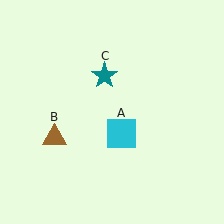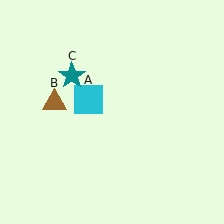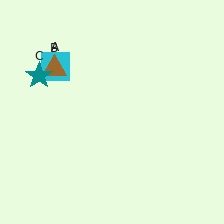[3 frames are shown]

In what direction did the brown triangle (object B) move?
The brown triangle (object B) moved up.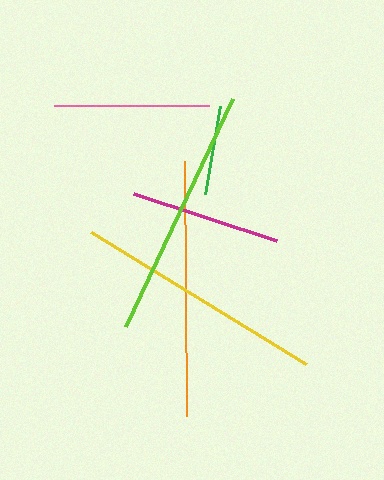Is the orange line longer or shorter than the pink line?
The orange line is longer than the pink line.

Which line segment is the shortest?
The green line is the shortest at approximately 90 pixels.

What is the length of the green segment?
The green segment is approximately 90 pixels long.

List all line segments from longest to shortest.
From longest to shortest: orange, lime, yellow, pink, magenta, green.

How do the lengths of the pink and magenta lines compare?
The pink and magenta lines are approximately the same length.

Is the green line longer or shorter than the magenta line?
The magenta line is longer than the green line.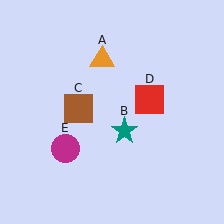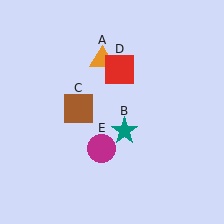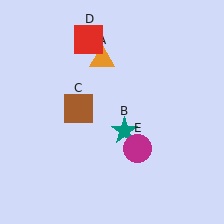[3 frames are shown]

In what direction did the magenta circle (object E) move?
The magenta circle (object E) moved right.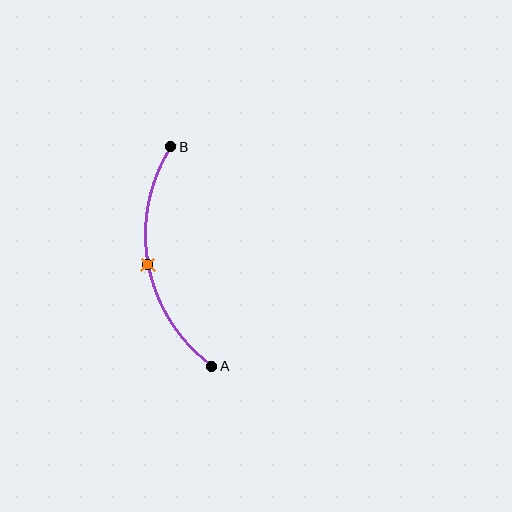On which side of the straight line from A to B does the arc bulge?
The arc bulges to the left of the straight line connecting A and B.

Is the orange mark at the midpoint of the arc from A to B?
Yes. The orange mark lies on the arc at equal arc-length from both A and B — it is the arc midpoint.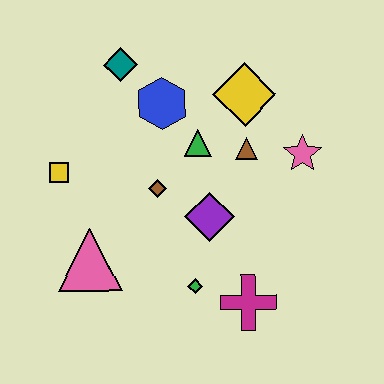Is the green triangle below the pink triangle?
No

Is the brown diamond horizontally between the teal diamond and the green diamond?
Yes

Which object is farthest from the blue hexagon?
The magenta cross is farthest from the blue hexagon.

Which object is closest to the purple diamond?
The brown diamond is closest to the purple diamond.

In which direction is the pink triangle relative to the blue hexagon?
The pink triangle is below the blue hexagon.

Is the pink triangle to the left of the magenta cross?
Yes